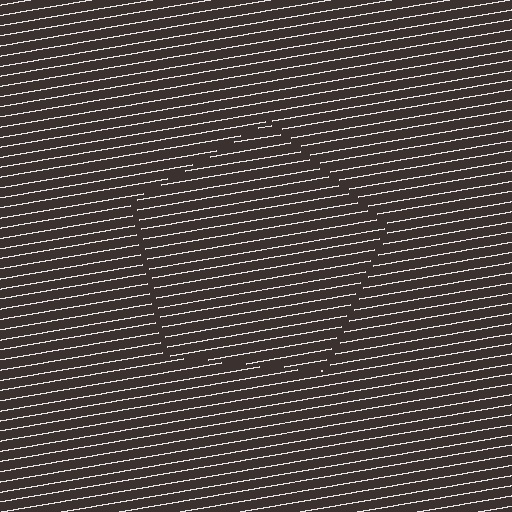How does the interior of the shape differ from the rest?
The interior of the shape contains the same grating, shifted by half a period — the contour is defined by the phase discontinuity where line-ends from the inner and outer gratings abut.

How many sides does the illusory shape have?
5 sides — the line-ends trace a pentagon.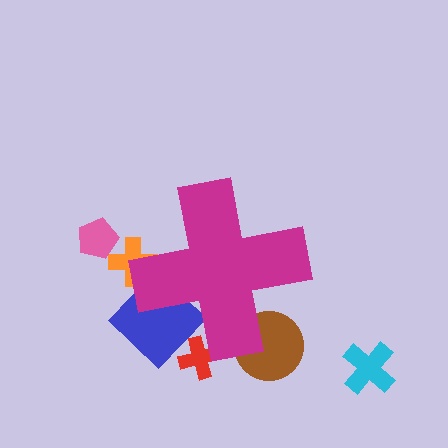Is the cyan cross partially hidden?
No, the cyan cross is fully visible.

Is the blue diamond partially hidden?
Yes, the blue diamond is partially hidden behind the magenta cross.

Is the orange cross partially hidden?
Yes, the orange cross is partially hidden behind the magenta cross.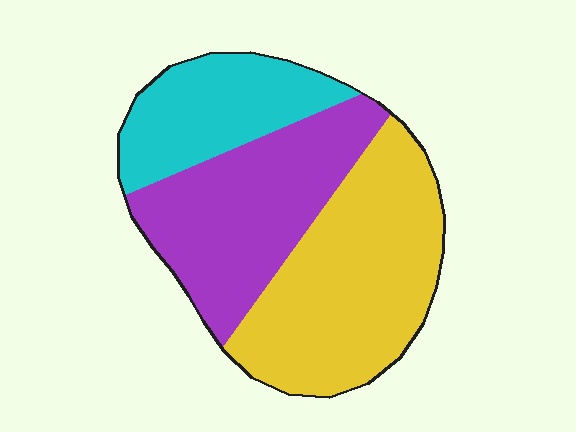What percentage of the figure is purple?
Purple takes up about one third (1/3) of the figure.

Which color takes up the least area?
Cyan, at roughly 20%.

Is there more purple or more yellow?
Yellow.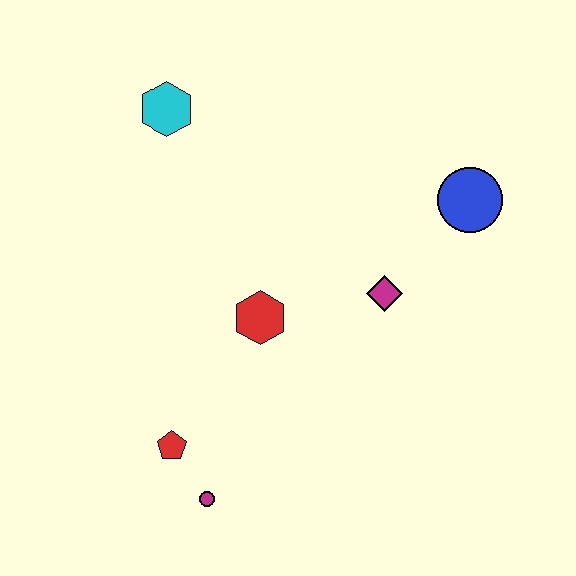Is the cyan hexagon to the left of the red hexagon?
Yes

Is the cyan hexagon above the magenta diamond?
Yes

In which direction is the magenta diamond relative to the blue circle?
The magenta diamond is below the blue circle.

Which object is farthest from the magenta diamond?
The cyan hexagon is farthest from the magenta diamond.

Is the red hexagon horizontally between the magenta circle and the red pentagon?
No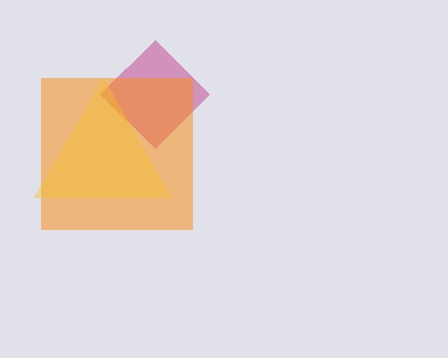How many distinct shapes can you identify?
There are 3 distinct shapes: a magenta diamond, an orange square, a yellow triangle.